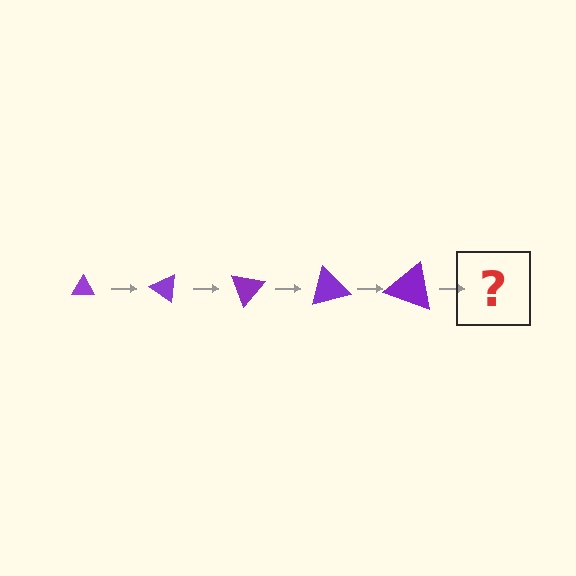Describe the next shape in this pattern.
It should be a triangle, larger than the previous one and rotated 175 degrees from the start.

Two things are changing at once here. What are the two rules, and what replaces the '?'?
The two rules are that the triangle grows larger each step and it rotates 35 degrees each step. The '?' should be a triangle, larger than the previous one and rotated 175 degrees from the start.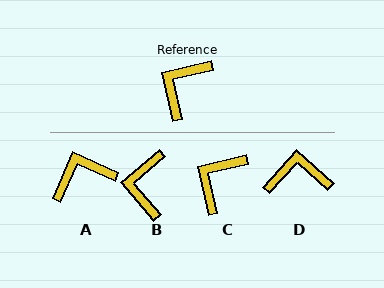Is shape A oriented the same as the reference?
No, it is off by about 36 degrees.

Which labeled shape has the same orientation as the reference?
C.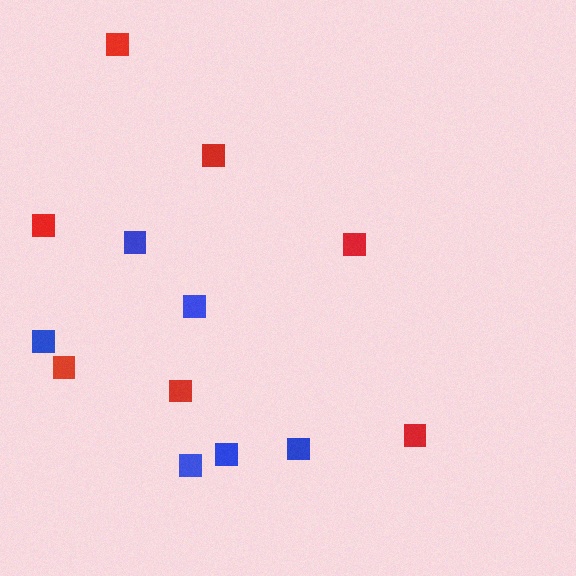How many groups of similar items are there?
There are 2 groups: one group of red squares (7) and one group of blue squares (6).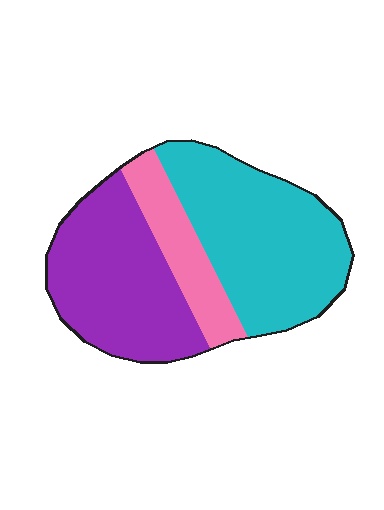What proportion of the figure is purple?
Purple covers about 40% of the figure.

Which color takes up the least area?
Pink, at roughly 15%.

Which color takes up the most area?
Cyan, at roughly 45%.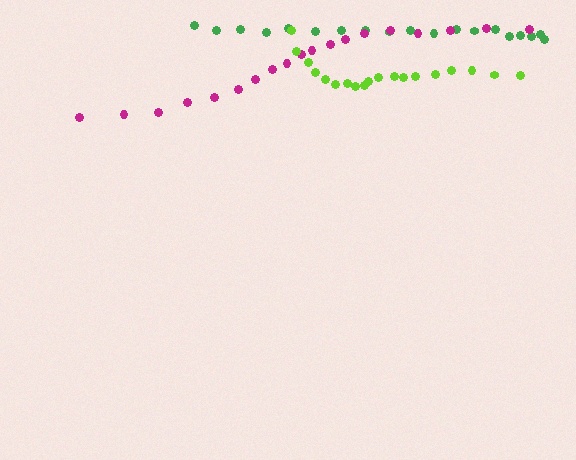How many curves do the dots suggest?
There are 3 distinct paths.